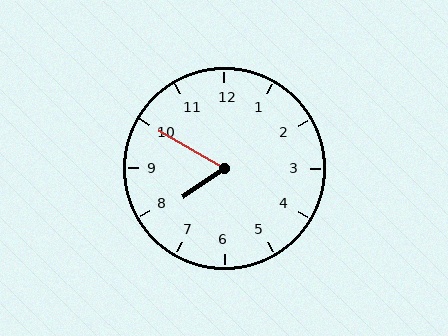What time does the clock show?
7:50.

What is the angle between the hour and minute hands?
Approximately 65 degrees.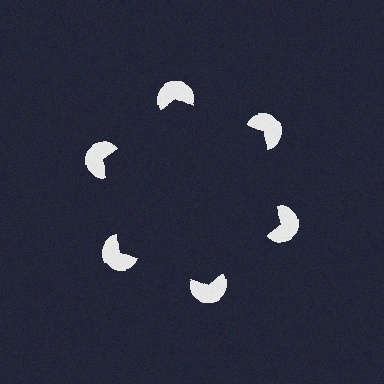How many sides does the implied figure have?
6 sides.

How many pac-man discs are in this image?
There are 6 — one at each vertex of the illusory hexagon.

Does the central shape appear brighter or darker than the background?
It typically appears slightly darker than the background, even though no actual brightness change is drawn.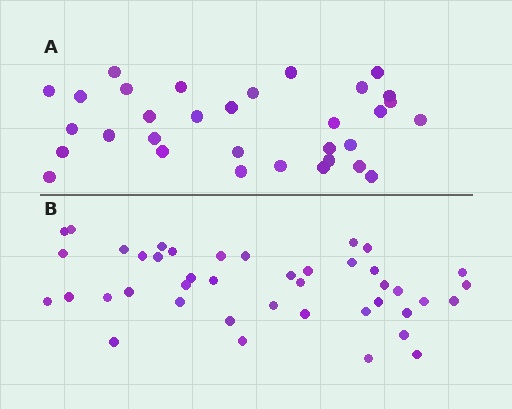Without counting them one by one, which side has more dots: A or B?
Region B (the bottom region) has more dots.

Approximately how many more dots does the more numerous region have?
Region B has roughly 10 or so more dots than region A.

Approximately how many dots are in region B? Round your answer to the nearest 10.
About 40 dots. (The exact count is 42, which rounds to 40.)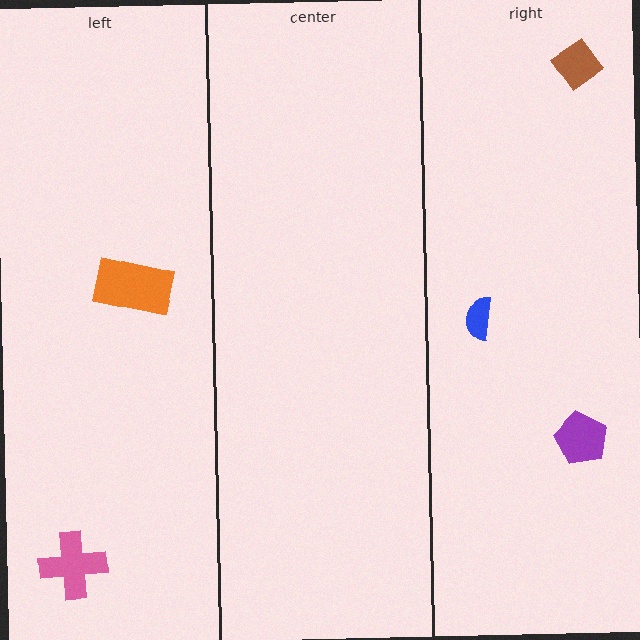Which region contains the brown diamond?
The right region.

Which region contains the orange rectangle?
The left region.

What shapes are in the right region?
The purple pentagon, the brown diamond, the blue semicircle.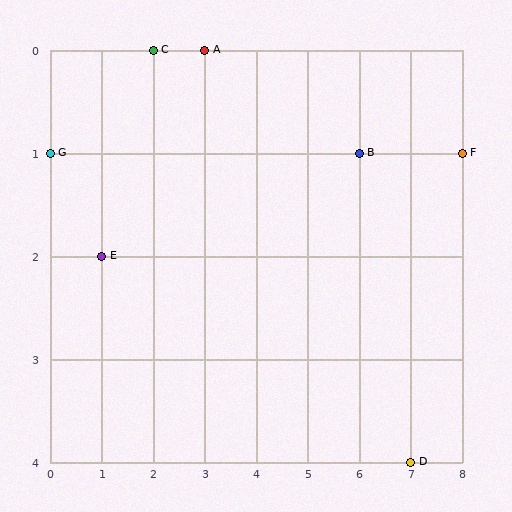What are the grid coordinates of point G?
Point G is at grid coordinates (0, 1).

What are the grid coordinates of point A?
Point A is at grid coordinates (3, 0).